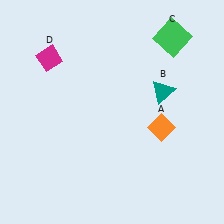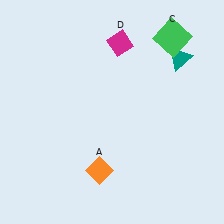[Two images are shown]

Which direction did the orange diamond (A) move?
The orange diamond (A) moved left.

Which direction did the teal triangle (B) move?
The teal triangle (B) moved up.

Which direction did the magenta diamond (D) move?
The magenta diamond (D) moved right.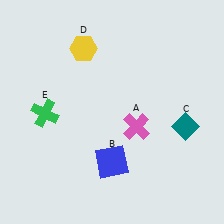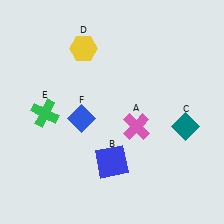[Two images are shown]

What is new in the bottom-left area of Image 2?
A blue diamond (F) was added in the bottom-left area of Image 2.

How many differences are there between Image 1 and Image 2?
There is 1 difference between the two images.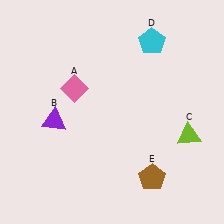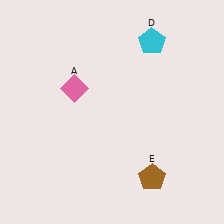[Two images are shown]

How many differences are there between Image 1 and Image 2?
There are 2 differences between the two images.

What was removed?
The purple triangle (B), the lime triangle (C) were removed in Image 2.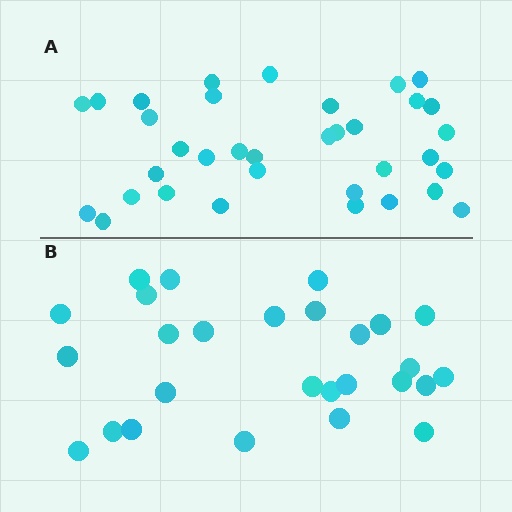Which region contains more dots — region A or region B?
Region A (the top region) has more dots.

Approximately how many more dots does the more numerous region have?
Region A has roughly 8 or so more dots than region B.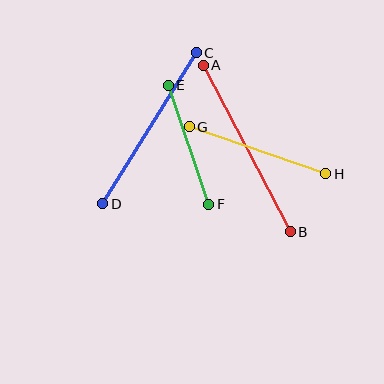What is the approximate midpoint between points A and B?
The midpoint is at approximately (247, 149) pixels.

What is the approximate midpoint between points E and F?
The midpoint is at approximately (189, 145) pixels.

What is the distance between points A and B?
The distance is approximately 188 pixels.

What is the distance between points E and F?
The distance is approximately 126 pixels.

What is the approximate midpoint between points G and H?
The midpoint is at approximately (257, 150) pixels.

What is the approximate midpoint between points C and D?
The midpoint is at approximately (150, 128) pixels.